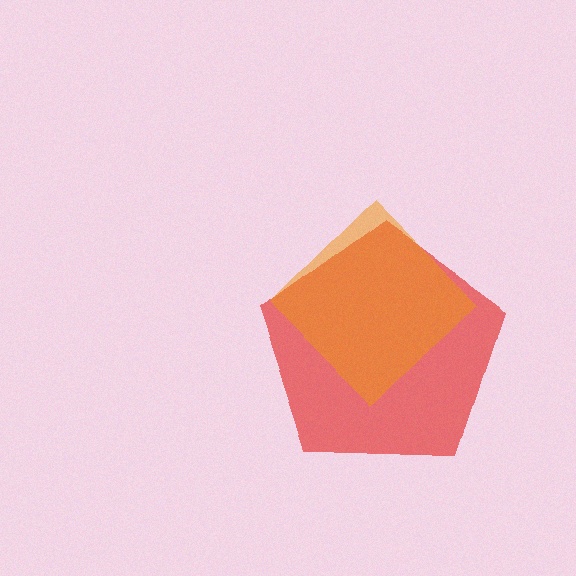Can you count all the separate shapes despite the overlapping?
Yes, there are 2 separate shapes.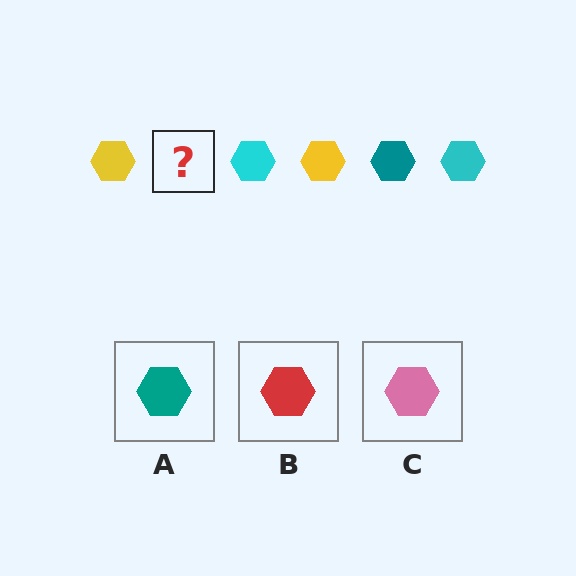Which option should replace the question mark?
Option A.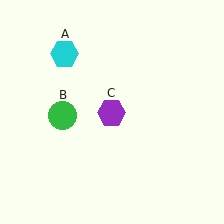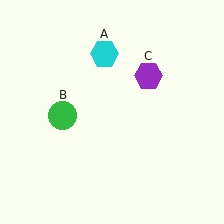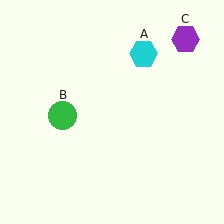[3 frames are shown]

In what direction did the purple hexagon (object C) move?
The purple hexagon (object C) moved up and to the right.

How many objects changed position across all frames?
2 objects changed position: cyan hexagon (object A), purple hexagon (object C).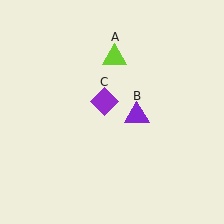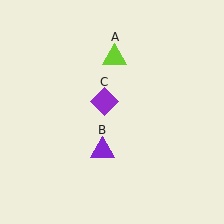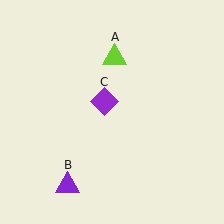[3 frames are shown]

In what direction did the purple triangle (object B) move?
The purple triangle (object B) moved down and to the left.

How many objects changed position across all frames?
1 object changed position: purple triangle (object B).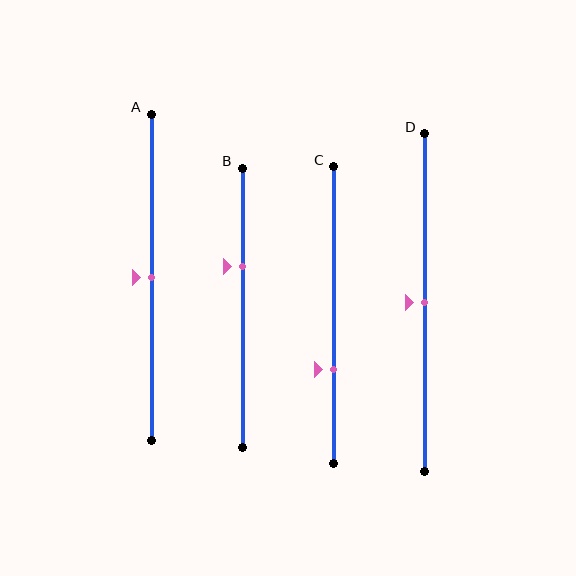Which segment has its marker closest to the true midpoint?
Segment A has its marker closest to the true midpoint.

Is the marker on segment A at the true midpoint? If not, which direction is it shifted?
Yes, the marker on segment A is at the true midpoint.